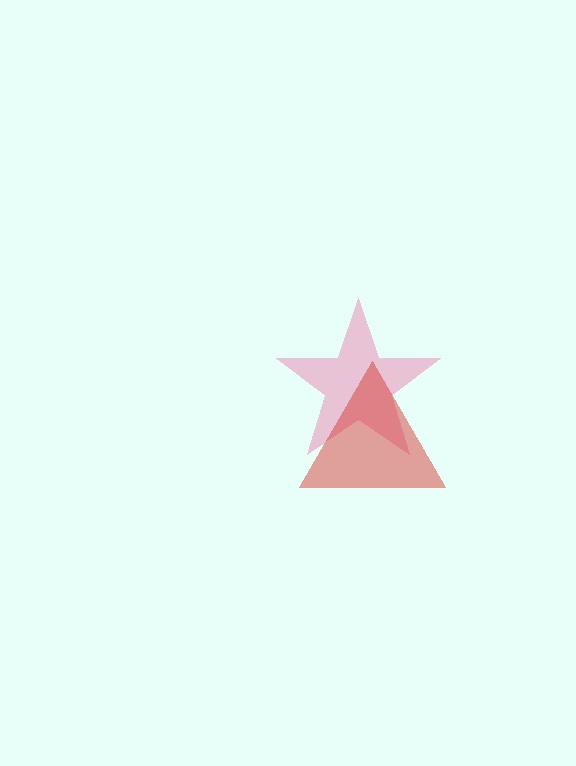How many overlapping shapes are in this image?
There are 2 overlapping shapes in the image.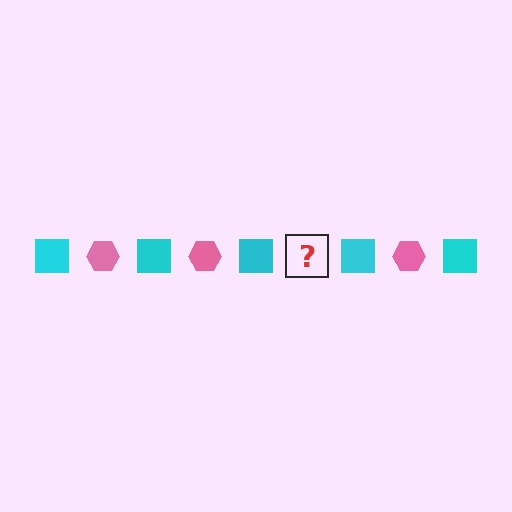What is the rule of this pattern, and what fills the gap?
The rule is that the pattern alternates between cyan square and pink hexagon. The gap should be filled with a pink hexagon.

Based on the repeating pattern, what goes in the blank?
The blank should be a pink hexagon.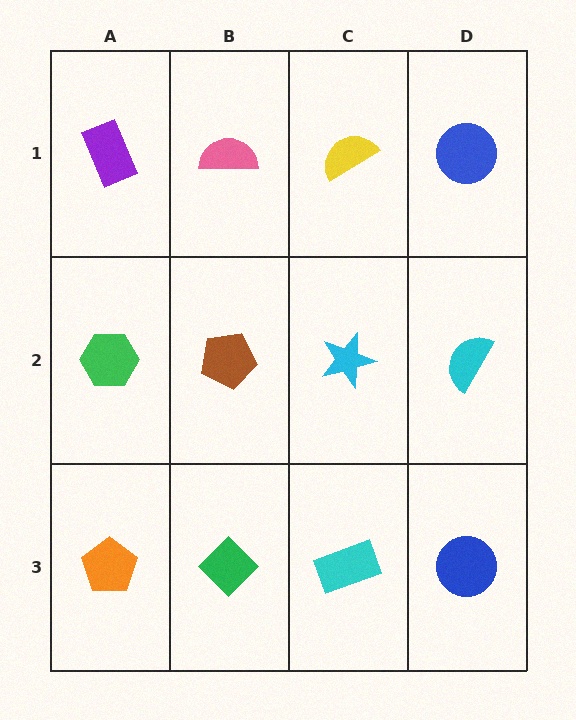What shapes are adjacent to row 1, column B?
A brown pentagon (row 2, column B), a purple rectangle (row 1, column A), a yellow semicircle (row 1, column C).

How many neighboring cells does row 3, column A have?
2.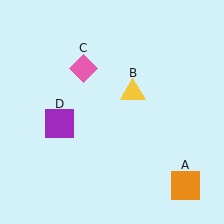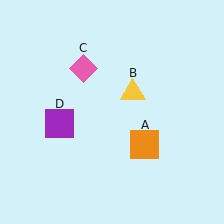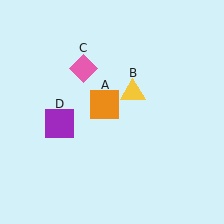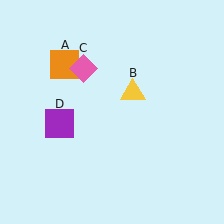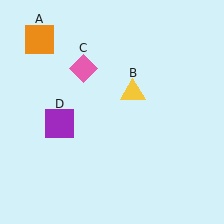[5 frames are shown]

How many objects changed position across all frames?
1 object changed position: orange square (object A).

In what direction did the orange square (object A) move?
The orange square (object A) moved up and to the left.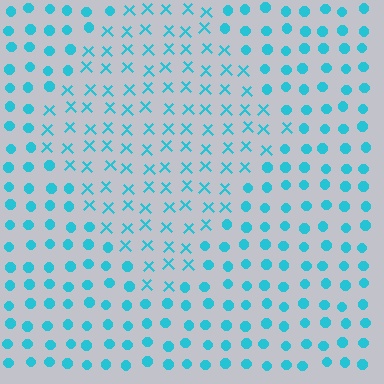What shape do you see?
I see a diamond.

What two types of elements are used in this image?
The image uses X marks inside the diamond region and circles outside it.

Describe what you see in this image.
The image is filled with small cyan elements arranged in a uniform grid. A diamond-shaped region contains X marks, while the surrounding area contains circles. The boundary is defined purely by the change in element shape.